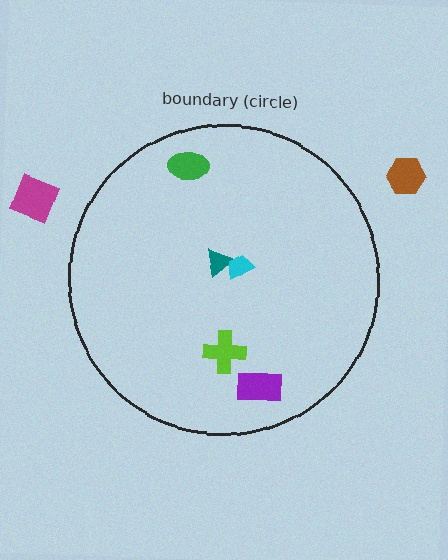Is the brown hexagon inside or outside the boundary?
Outside.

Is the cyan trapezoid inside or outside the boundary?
Inside.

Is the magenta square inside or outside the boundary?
Outside.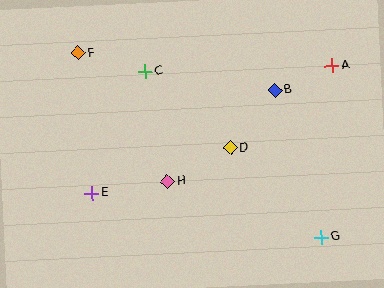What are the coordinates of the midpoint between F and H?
The midpoint between F and H is at (123, 117).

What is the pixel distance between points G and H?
The distance between G and H is 163 pixels.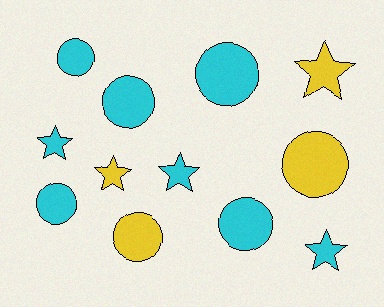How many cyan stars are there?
There are 3 cyan stars.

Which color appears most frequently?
Cyan, with 8 objects.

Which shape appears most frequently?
Circle, with 7 objects.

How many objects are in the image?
There are 12 objects.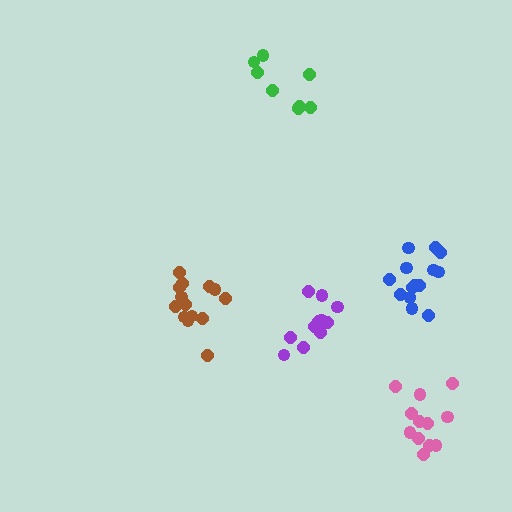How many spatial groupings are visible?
There are 5 spatial groupings.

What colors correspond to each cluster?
The clusters are colored: pink, blue, green, brown, purple.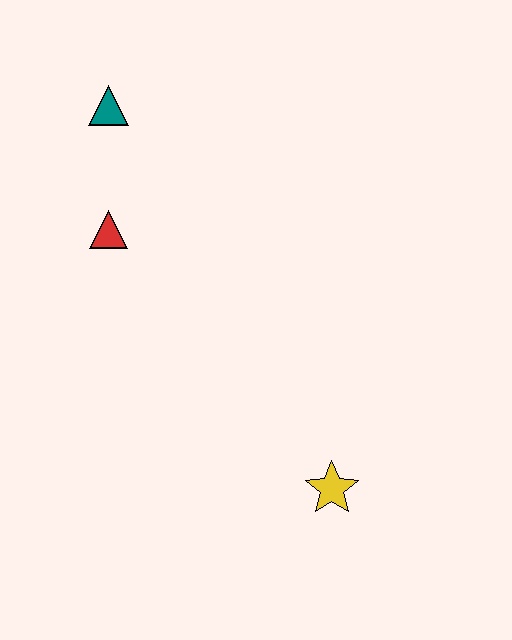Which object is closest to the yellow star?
The red triangle is closest to the yellow star.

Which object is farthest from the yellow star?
The teal triangle is farthest from the yellow star.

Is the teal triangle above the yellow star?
Yes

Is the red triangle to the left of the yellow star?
Yes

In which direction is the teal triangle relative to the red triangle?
The teal triangle is above the red triangle.